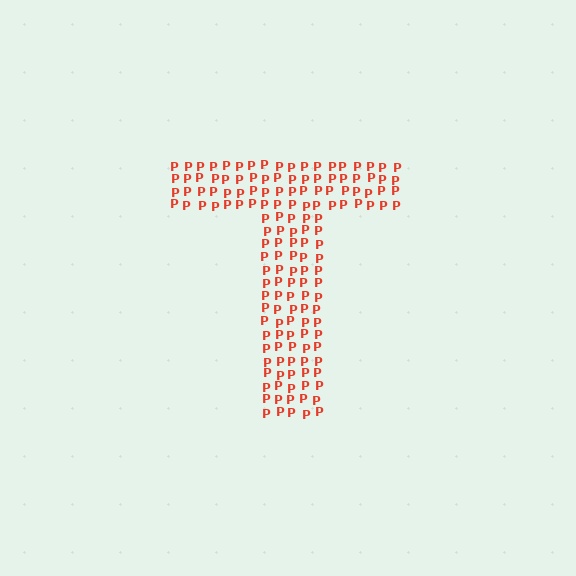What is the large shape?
The large shape is the letter T.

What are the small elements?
The small elements are letter P's.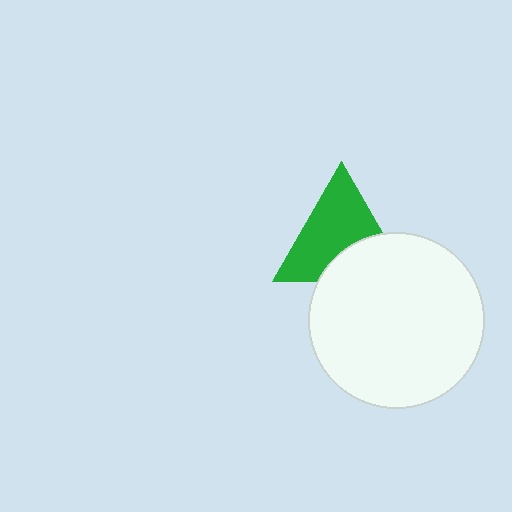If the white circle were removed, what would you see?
You would see the complete green triangle.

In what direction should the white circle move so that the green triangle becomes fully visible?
The white circle should move down. That is the shortest direction to clear the overlap and leave the green triangle fully visible.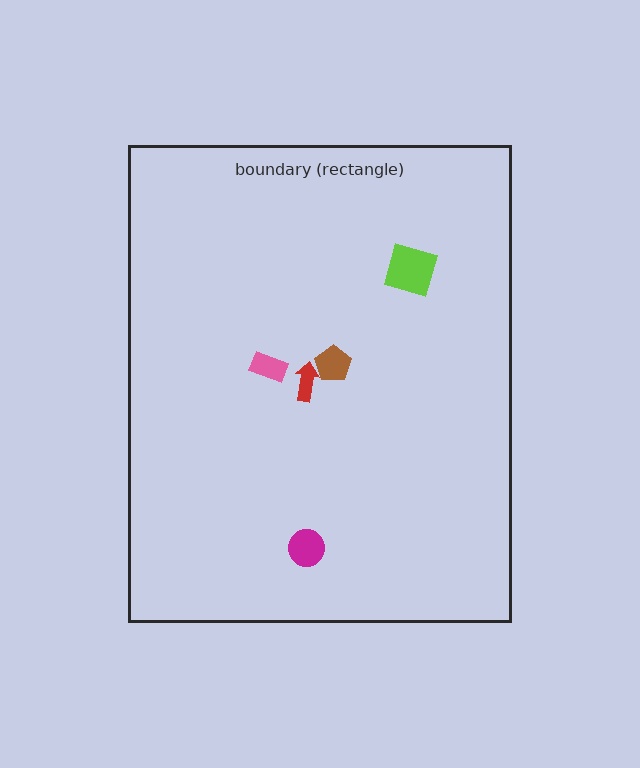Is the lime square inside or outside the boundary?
Inside.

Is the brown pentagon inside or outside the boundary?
Inside.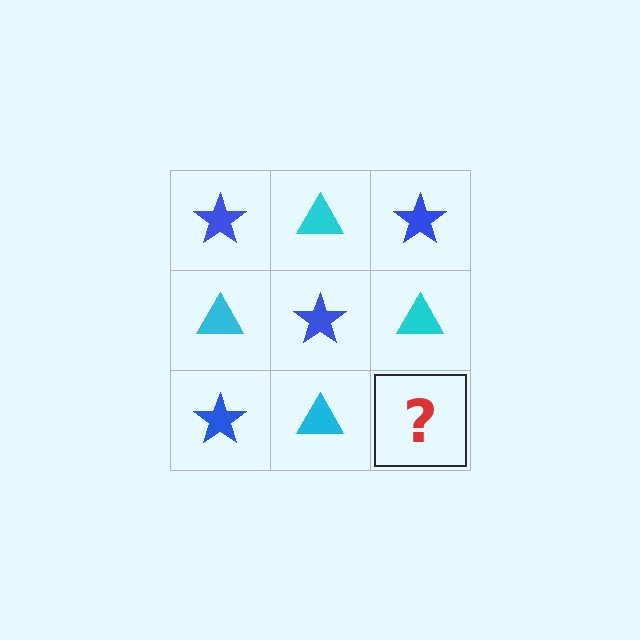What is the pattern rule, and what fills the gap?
The rule is that it alternates blue star and cyan triangle in a checkerboard pattern. The gap should be filled with a blue star.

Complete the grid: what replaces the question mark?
The question mark should be replaced with a blue star.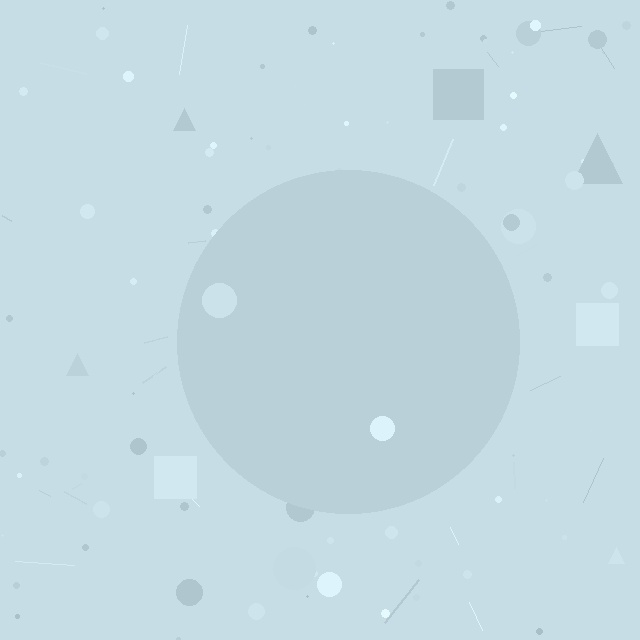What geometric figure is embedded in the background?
A circle is embedded in the background.